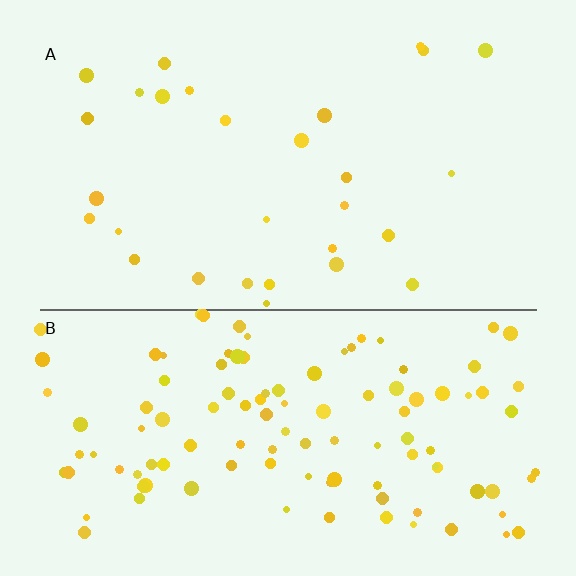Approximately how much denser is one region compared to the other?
Approximately 3.9× — region B over region A.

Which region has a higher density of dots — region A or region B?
B (the bottom).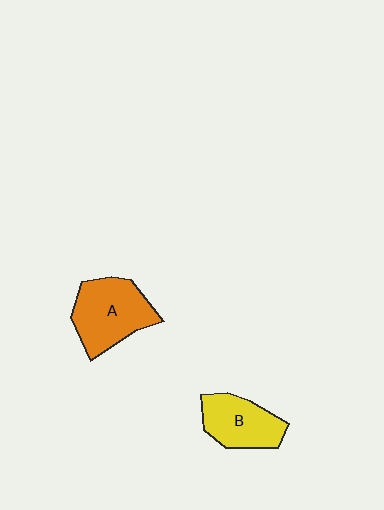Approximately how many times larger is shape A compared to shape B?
Approximately 1.3 times.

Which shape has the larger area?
Shape A (orange).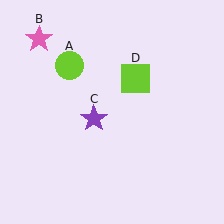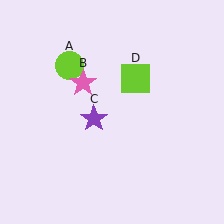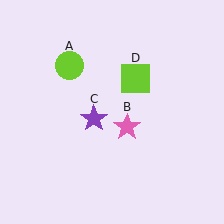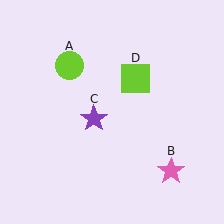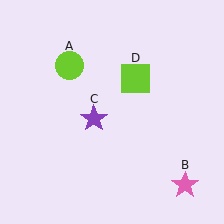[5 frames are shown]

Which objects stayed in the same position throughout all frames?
Lime circle (object A) and purple star (object C) and lime square (object D) remained stationary.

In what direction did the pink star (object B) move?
The pink star (object B) moved down and to the right.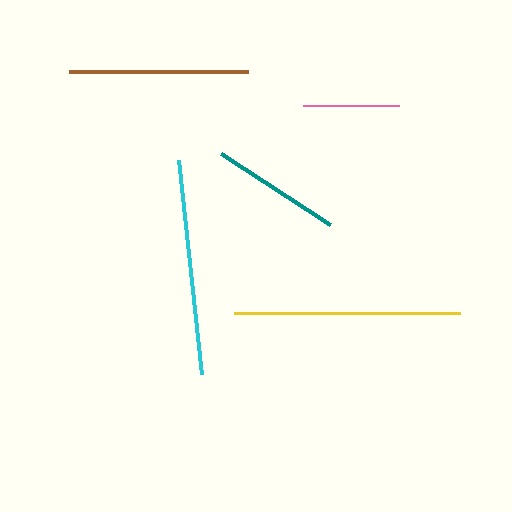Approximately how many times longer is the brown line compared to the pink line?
The brown line is approximately 1.9 times the length of the pink line.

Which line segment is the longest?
The yellow line is the longest at approximately 225 pixels.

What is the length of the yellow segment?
The yellow segment is approximately 225 pixels long.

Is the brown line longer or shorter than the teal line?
The brown line is longer than the teal line.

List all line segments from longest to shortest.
From longest to shortest: yellow, cyan, brown, teal, pink.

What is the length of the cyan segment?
The cyan segment is approximately 215 pixels long.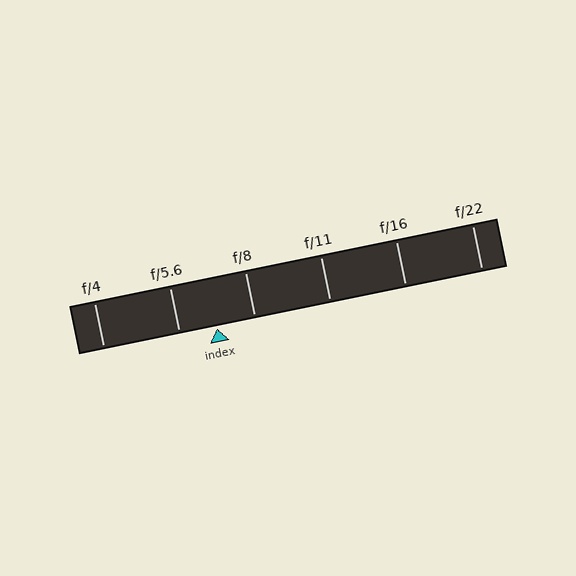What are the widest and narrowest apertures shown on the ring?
The widest aperture shown is f/4 and the narrowest is f/22.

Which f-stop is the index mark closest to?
The index mark is closest to f/8.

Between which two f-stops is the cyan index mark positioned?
The index mark is between f/5.6 and f/8.